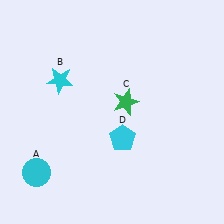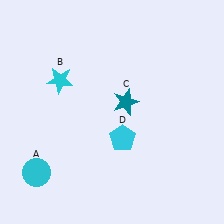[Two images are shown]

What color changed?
The star (C) changed from green in Image 1 to teal in Image 2.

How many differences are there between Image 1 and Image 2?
There is 1 difference between the two images.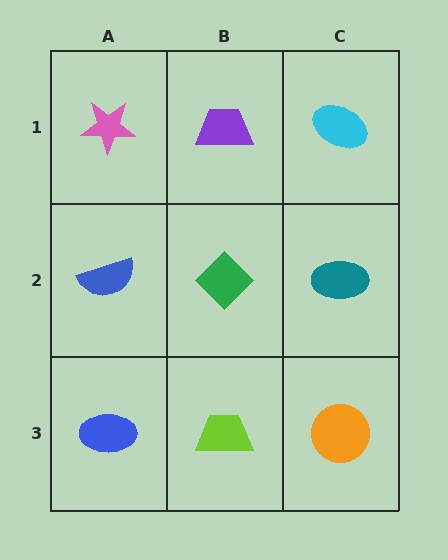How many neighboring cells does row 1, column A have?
2.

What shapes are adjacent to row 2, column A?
A pink star (row 1, column A), a blue ellipse (row 3, column A), a green diamond (row 2, column B).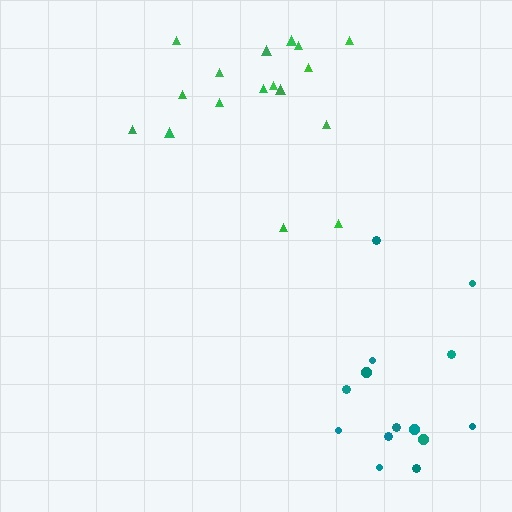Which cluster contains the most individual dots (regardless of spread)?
Green (17).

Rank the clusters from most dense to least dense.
green, teal.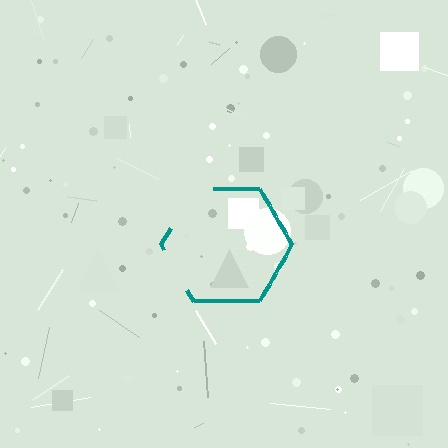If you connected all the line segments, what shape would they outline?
They would outline a hexagon.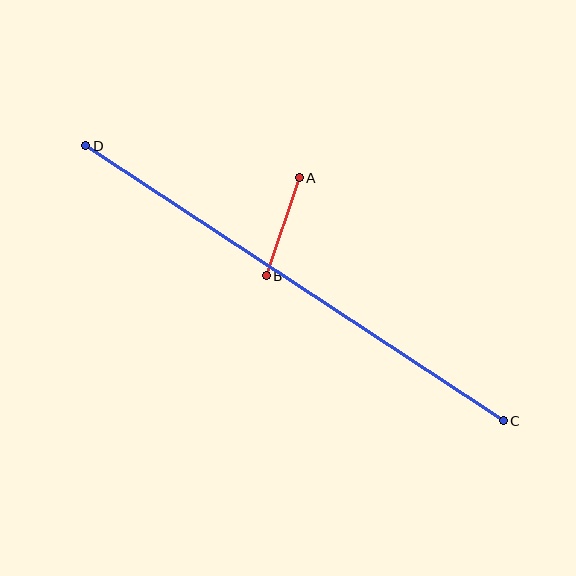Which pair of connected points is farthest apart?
Points C and D are farthest apart.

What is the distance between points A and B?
The distance is approximately 103 pixels.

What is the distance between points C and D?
The distance is approximately 500 pixels.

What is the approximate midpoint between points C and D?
The midpoint is at approximately (295, 283) pixels.